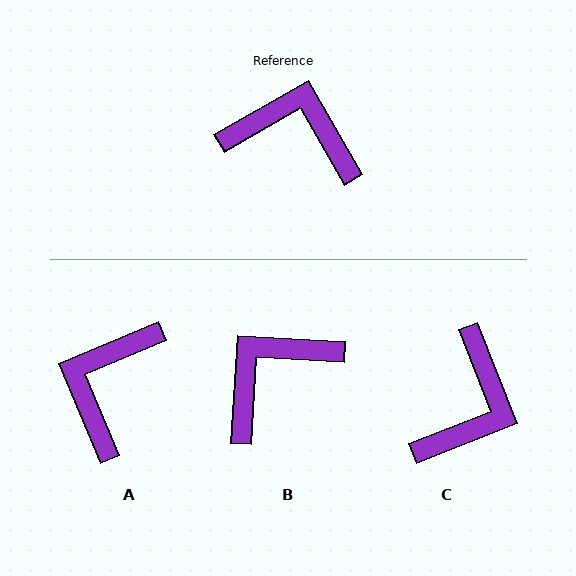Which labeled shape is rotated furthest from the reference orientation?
C, about 98 degrees away.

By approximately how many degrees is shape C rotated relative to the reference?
Approximately 98 degrees clockwise.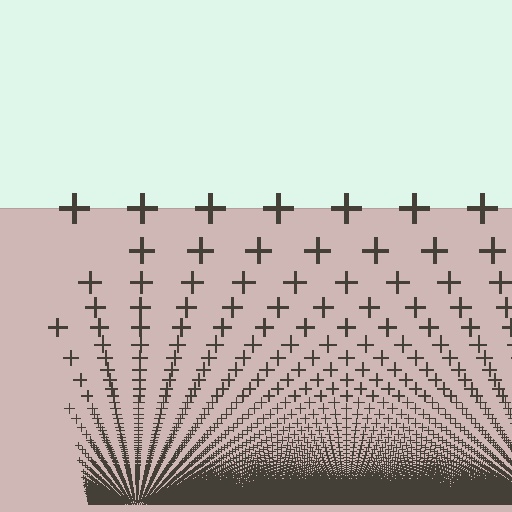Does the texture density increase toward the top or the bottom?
Density increases toward the bottom.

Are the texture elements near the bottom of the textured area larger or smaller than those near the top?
Smaller. The gradient is inverted — elements near the bottom are smaller and denser.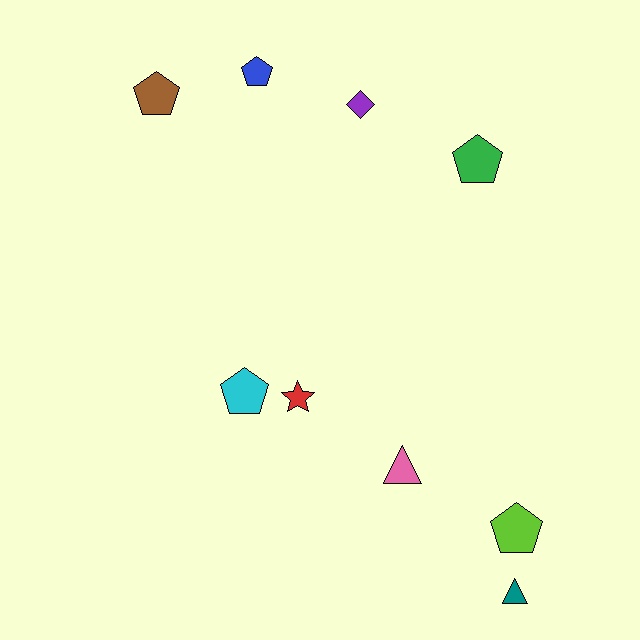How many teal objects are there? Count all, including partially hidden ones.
There is 1 teal object.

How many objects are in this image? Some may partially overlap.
There are 9 objects.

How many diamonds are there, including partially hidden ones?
There is 1 diamond.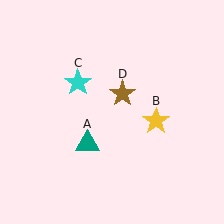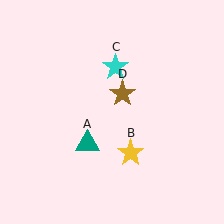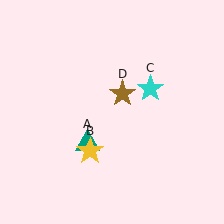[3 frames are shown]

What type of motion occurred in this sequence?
The yellow star (object B), cyan star (object C) rotated clockwise around the center of the scene.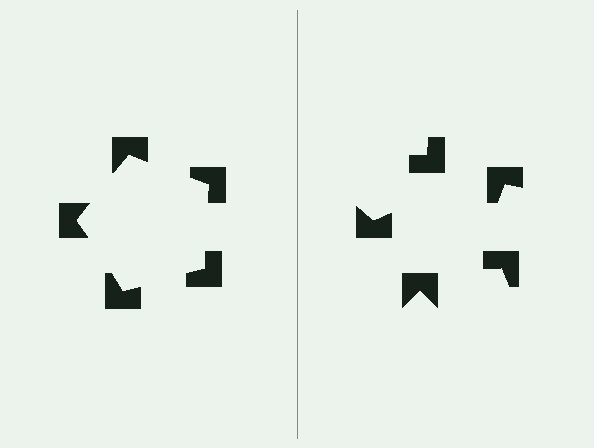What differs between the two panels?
The notched squares are positioned identically on both sides; only the wedge orientations differ. On the left they align to a pentagon; on the right they are misaligned.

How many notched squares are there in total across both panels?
10 — 5 on each side.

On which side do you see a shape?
An illusory pentagon appears on the left side. On the right side the wedge cuts are rotated, so no coherent shape forms.